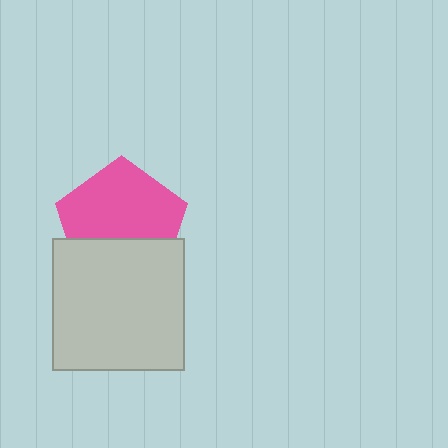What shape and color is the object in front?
The object in front is a light gray square.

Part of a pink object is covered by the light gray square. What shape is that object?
It is a pentagon.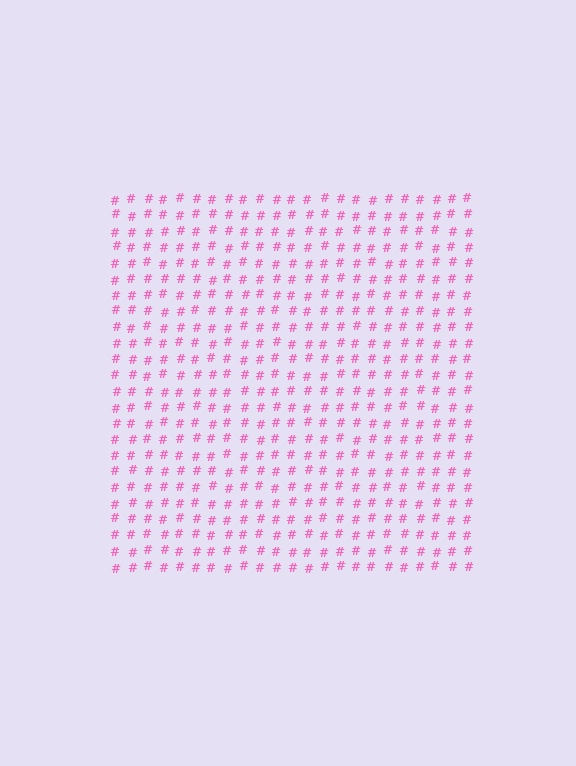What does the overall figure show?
The overall figure shows a square.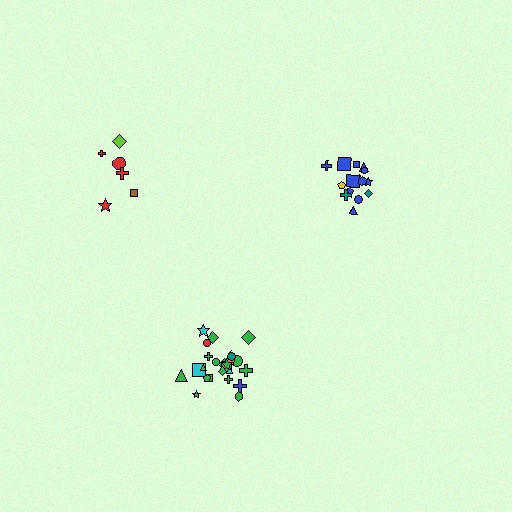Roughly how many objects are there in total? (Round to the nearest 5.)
Roughly 45 objects in total.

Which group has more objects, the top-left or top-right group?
The top-right group.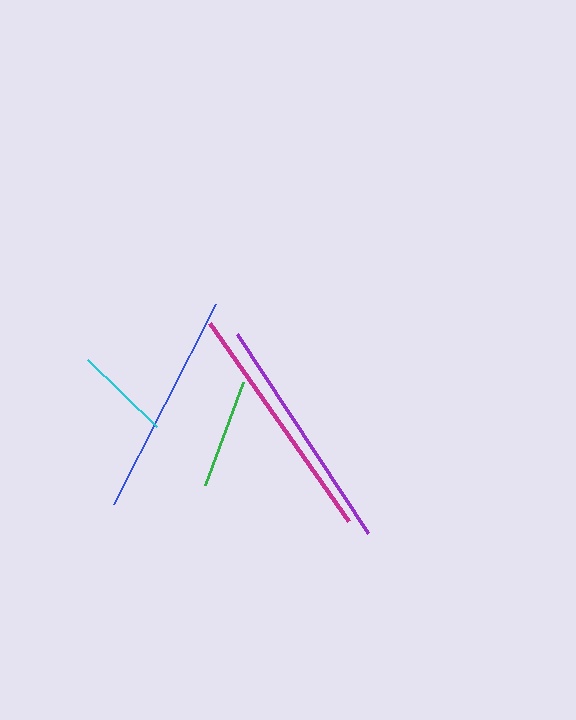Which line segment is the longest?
The magenta line is the longest at approximately 242 pixels.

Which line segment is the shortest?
The cyan line is the shortest at approximately 96 pixels.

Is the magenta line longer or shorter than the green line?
The magenta line is longer than the green line.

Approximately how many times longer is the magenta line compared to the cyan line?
The magenta line is approximately 2.5 times the length of the cyan line.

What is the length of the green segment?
The green segment is approximately 110 pixels long.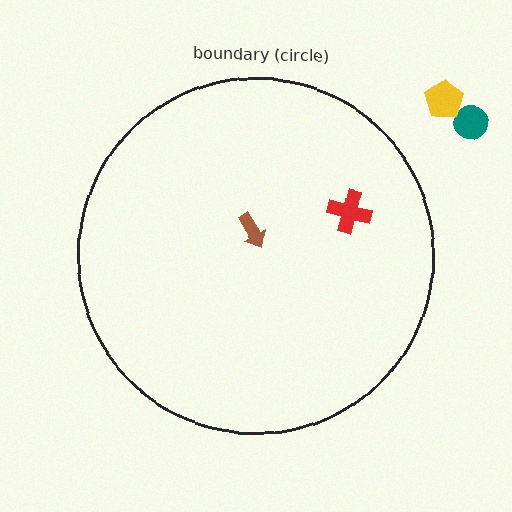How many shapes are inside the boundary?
2 inside, 2 outside.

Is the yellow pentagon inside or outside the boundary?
Outside.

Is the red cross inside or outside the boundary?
Inside.